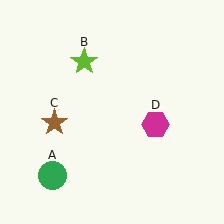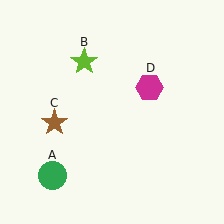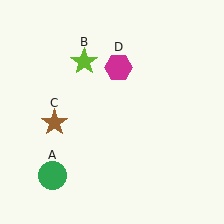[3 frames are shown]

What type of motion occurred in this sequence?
The magenta hexagon (object D) rotated counterclockwise around the center of the scene.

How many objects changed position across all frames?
1 object changed position: magenta hexagon (object D).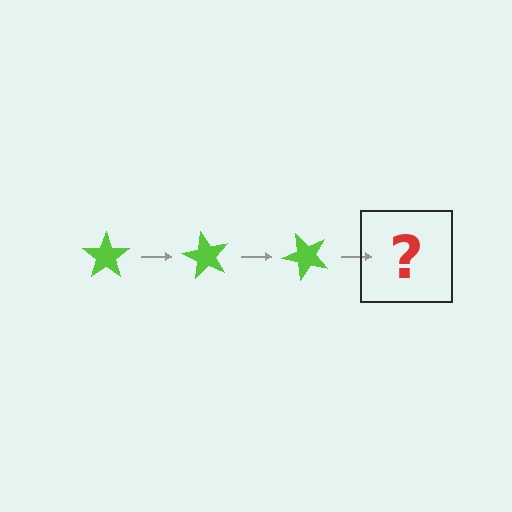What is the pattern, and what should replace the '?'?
The pattern is that the star rotates 60 degrees each step. The '?' should be a lime star rotated 180 degrees.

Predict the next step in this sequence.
The next step is a lime star rotated 180 degrees.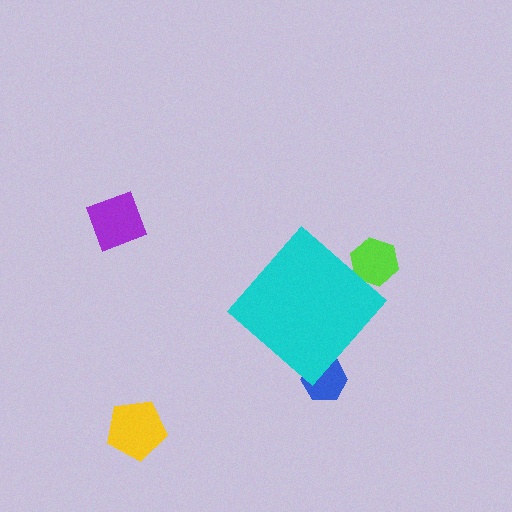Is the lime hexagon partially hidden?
Yes, the lime hexagon is partially hidden behind the cyan diamond.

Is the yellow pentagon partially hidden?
No, the yellow pentagon is fully visible.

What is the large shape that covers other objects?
A cyan diamond.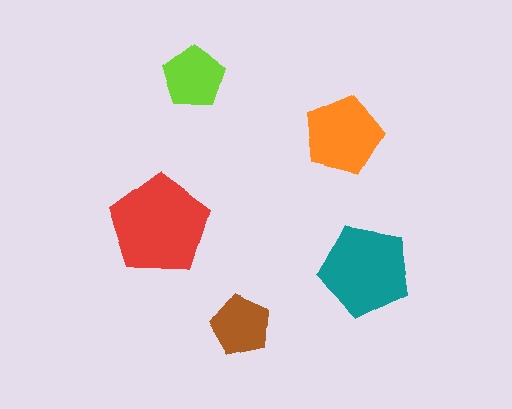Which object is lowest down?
The brown pentagon is bottommost.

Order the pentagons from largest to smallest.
the red one, the teal one, the orange one, the lime one, the brown one.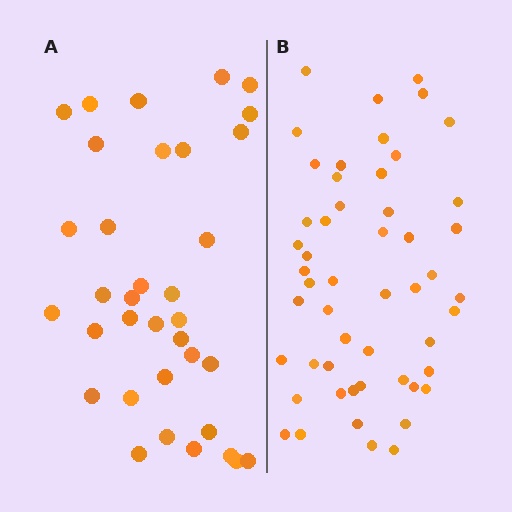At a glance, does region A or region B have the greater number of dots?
Region B (the right region) has more dots.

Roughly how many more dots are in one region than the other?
Region B has approximately 15 more dots than region A.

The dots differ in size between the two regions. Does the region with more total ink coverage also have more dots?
No. Region A has more total ink coverage because its dots are larger, but region B actually contains more individual dots. Total area can be misleading — the number of items is what matters here.